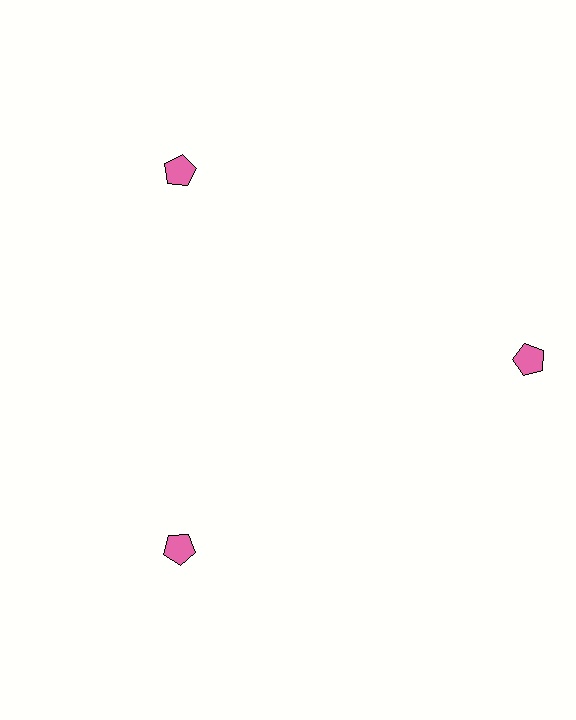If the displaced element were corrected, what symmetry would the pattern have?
It would have 3-fold rotational symmetry — the pattern would map onto itself every 120 degrees.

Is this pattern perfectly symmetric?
No. The 3 pink pentagons are arranged in a ring, but one element near the 3 o'clock position is pushed outward from the center, breaking the 3-fold rotational symmetry.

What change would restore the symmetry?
The symmetry would be restored by moving it inward, back onto the ring so that all 3 pentagons sit at equal angles and equal distance from the center.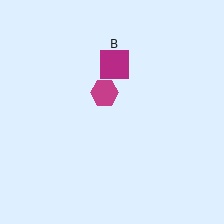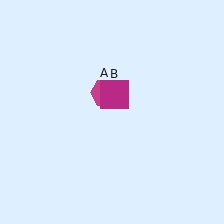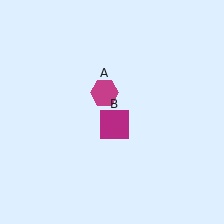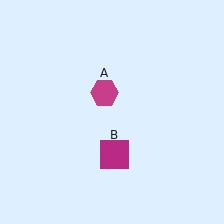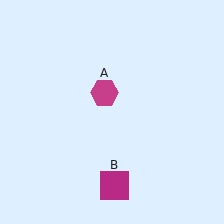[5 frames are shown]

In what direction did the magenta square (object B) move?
The magenta square (object B) moved down.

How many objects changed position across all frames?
1 object changed position: magenta square (object B).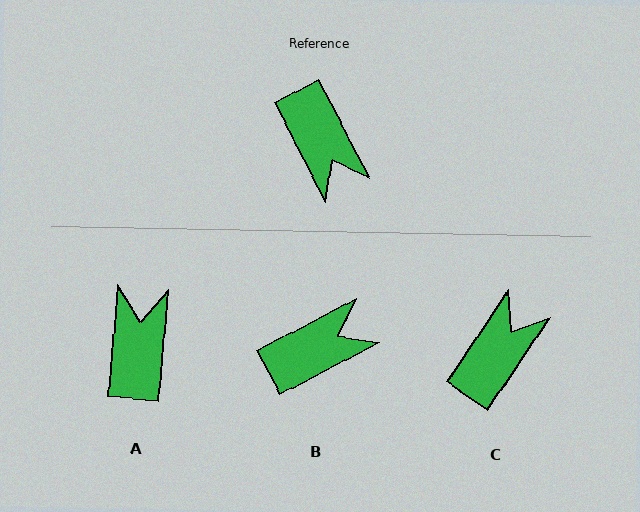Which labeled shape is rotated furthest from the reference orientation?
A, about 147 degrees away.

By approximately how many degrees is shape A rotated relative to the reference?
Approximately 147 degrees counter-clockwise.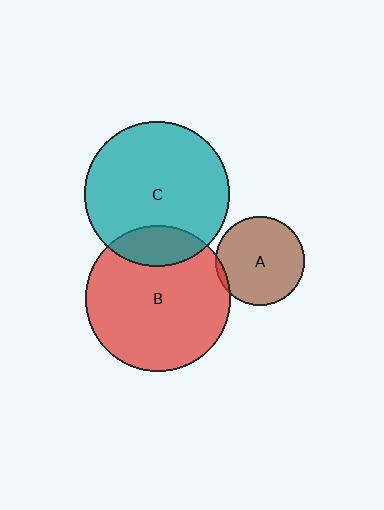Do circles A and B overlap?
Yes.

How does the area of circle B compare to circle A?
Approximately 2.6 times.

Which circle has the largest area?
Circle B (red).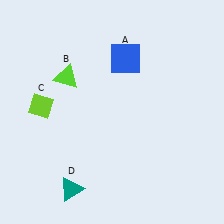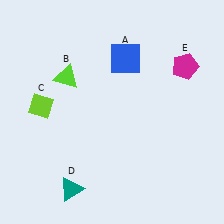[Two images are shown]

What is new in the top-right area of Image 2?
A magenta pentagon (E) was added in the top-right area of Image 2.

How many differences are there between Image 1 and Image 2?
There is 1 difference between the two images.